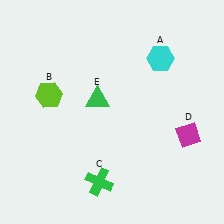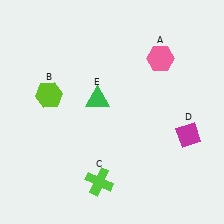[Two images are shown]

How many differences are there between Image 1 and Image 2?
There are 2 differences between the two images.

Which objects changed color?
A changed from cyan to pink. C changed from green to lime.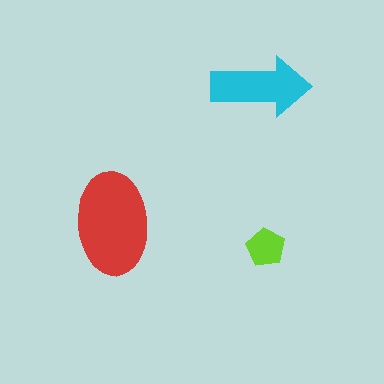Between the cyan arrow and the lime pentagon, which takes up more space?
The cyan arrow.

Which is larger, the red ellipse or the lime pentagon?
The red ellipse.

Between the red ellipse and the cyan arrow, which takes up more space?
The red ellipse.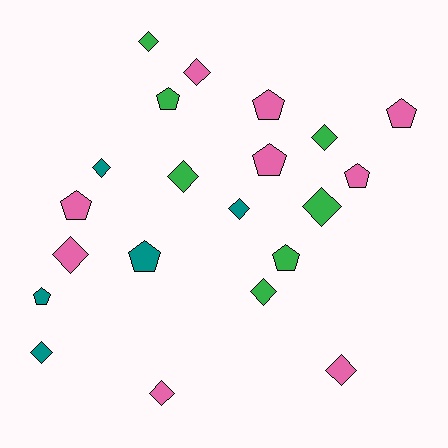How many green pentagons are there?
There are 2 green pentagons.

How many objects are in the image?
There are 21 objects.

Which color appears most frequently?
Pink, with 9 objects.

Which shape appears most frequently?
Diamond, with 12 objects.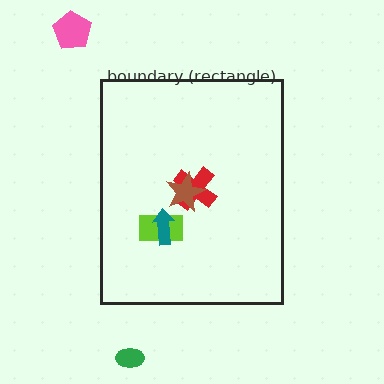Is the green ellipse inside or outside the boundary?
Outside.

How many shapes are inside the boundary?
4 inside, 2 outside.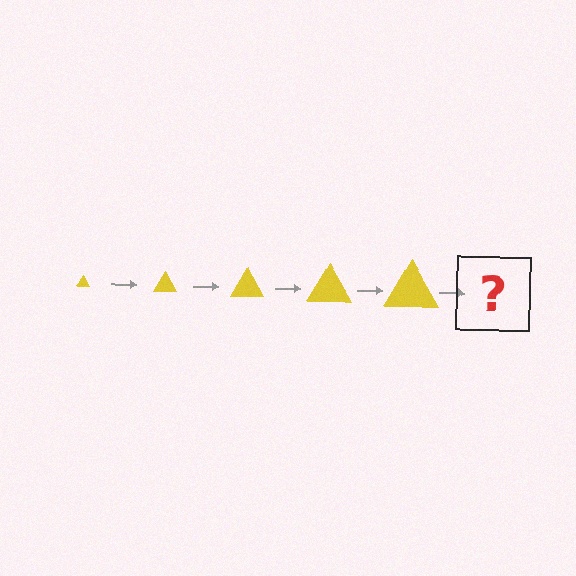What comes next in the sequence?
The next element should be a yellow triangle, larger than the previous one.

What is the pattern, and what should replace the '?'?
The pattern is that the triangle gets progressively larger each step. The '?' should be a yellow triangle, larger than the previous one.